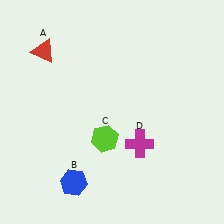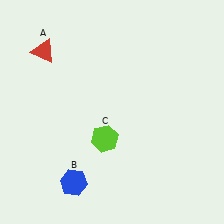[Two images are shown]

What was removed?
The magenta cross (D) was removed in Image 2.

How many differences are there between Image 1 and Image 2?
There is 1 difference between the two images.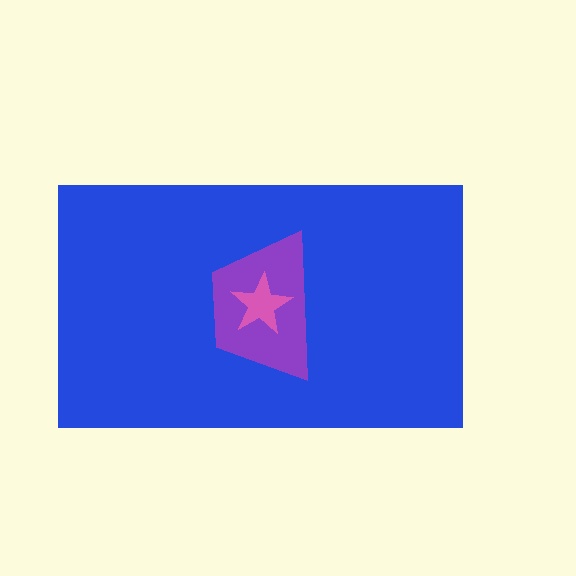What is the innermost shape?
The pink star.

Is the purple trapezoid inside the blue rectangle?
Yes.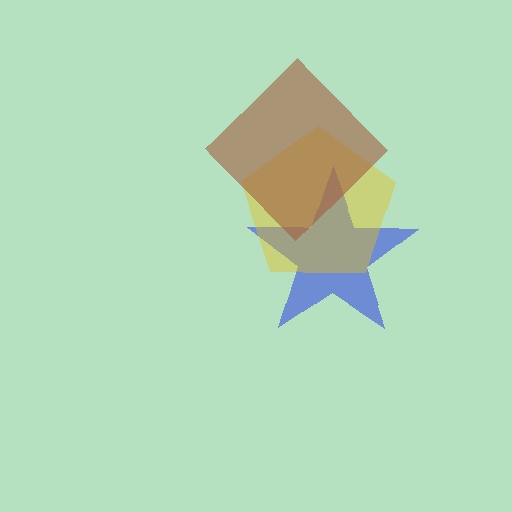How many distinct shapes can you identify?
There are 3 distinct shapes: a blue star, a yellow pentagon, a brown diamond.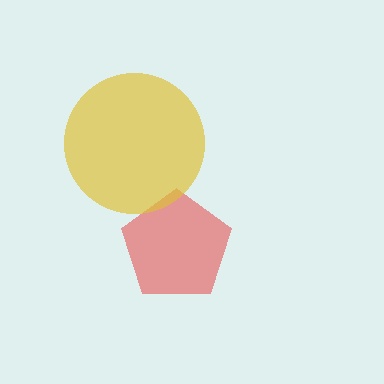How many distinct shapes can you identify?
There are 2 distinct shapes: a red pentagon, a yellow circle.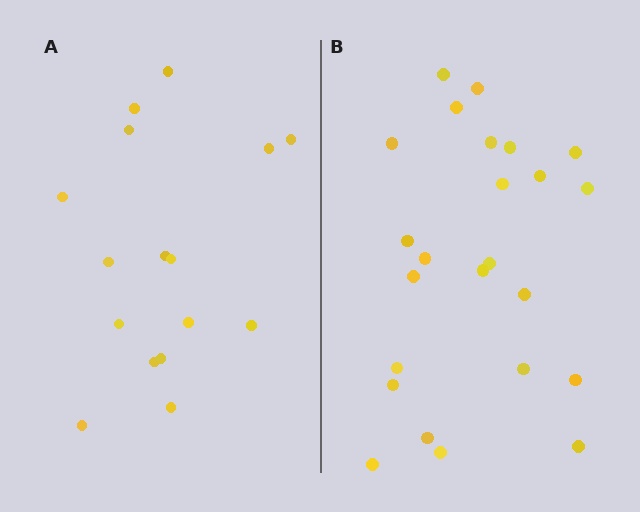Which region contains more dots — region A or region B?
Region B (the right region) has more dots.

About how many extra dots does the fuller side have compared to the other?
Region B has roughly 8 or so more dots than region A.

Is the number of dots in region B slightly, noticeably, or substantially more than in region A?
Region B has substantially more. The ratio is roughly 1.5 to 1.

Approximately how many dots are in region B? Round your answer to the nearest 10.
About 20 dots. (The exact count is 24, which rounds to 20.)